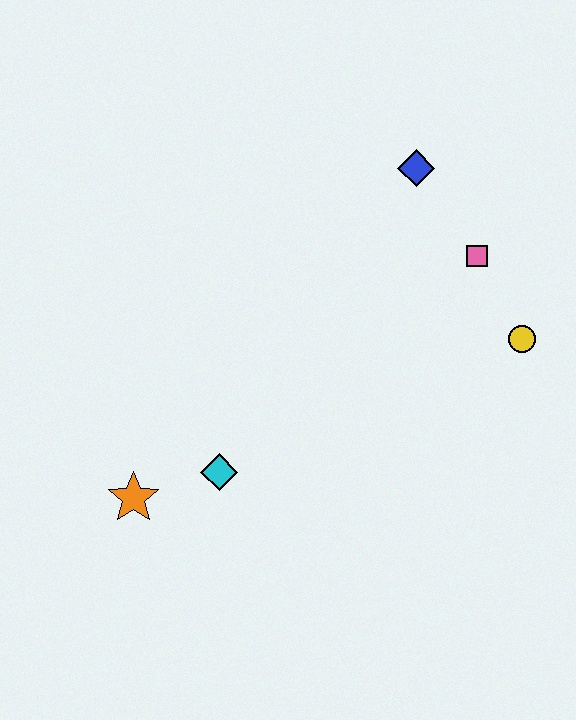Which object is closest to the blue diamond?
The pink square is closest to the blue diamond.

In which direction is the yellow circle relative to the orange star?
The yellow circle is to the right of the orange star.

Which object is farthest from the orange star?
The blue diamond is farthest from the orange star.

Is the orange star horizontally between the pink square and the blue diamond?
No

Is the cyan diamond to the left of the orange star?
No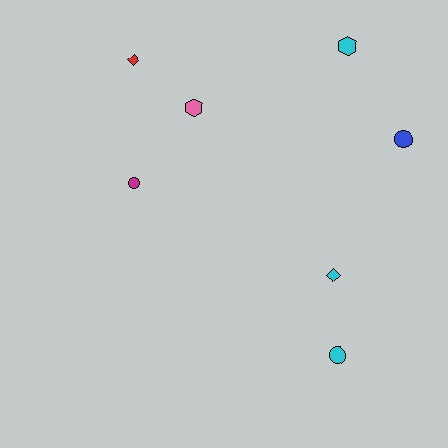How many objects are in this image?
There are 7 objects.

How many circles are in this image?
There are 3 circles.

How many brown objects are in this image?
There are no brown objects.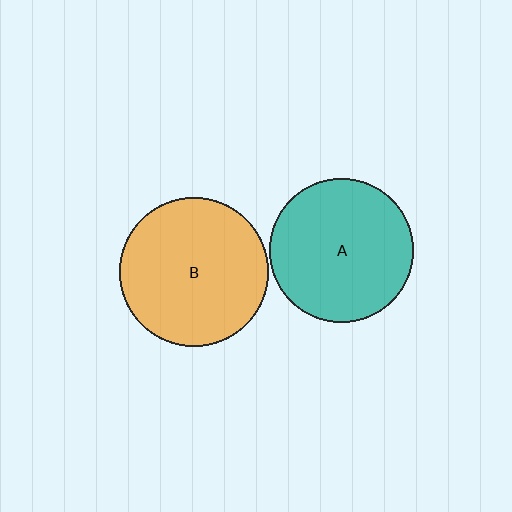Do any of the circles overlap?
No, none of the circles overlap.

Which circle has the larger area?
Circle B (orange).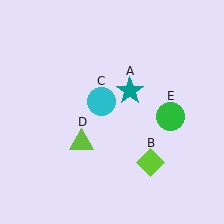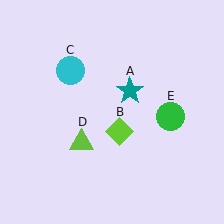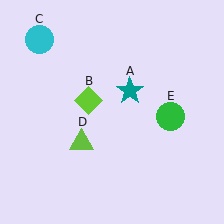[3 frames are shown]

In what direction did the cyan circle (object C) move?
The cyan circle (object C) moved up and to the left.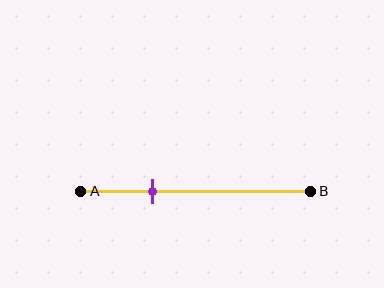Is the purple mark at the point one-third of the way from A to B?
Yes, the mark is approximately at the one-third point.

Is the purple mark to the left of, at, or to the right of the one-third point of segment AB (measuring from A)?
The purple mark is approximately at the one-third point of segment AB.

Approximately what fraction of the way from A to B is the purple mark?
The purple mark is approximately 30% of the way from A to B.